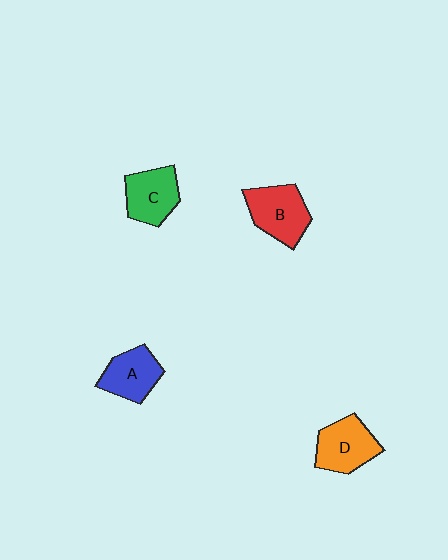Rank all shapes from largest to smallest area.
From largest to smallest: B (red), D (orange), C (green), A (blue).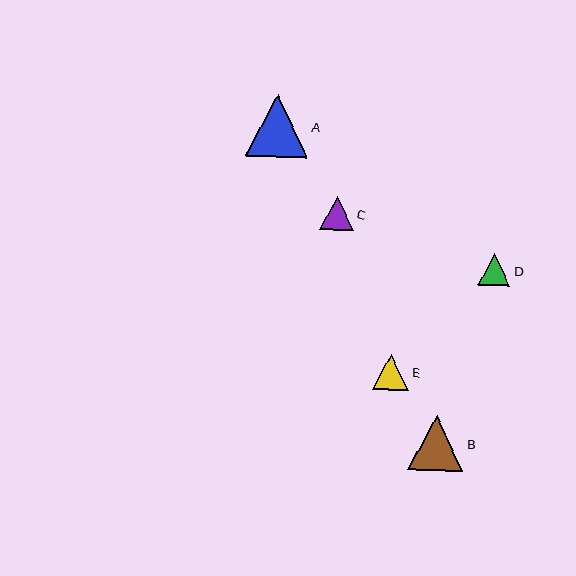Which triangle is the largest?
Triangle A is the largest with a size of approximately 62 pixels.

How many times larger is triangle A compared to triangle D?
Triangle A is approximately 1.9 times the size of triangle D.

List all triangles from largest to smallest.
From largest to smallest: A, B, E, C, D.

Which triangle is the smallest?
Triangle D is the smallest with a size of approximately 32 pixels.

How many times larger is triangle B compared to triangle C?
Triangle B is approximately 1.6 times the size of triangle C.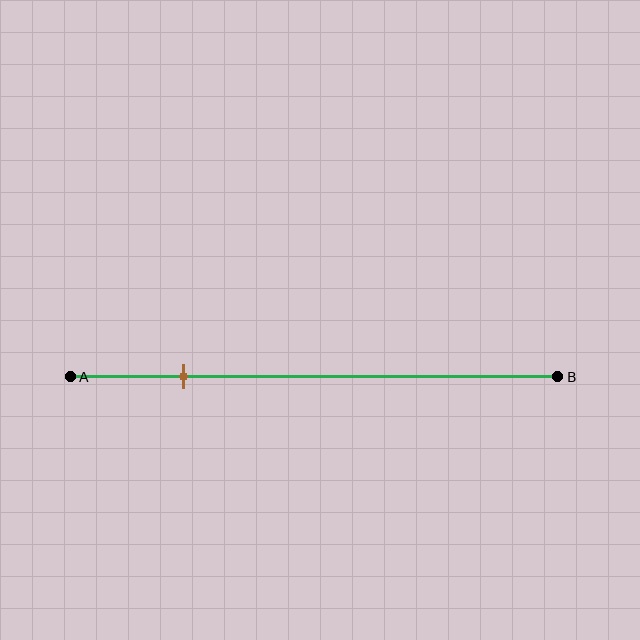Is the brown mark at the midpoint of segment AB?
No, the mark is at about 25% from A, not at the 50% midpoint.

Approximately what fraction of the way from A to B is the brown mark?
The brown mark is approximately 25% of the way from A to B.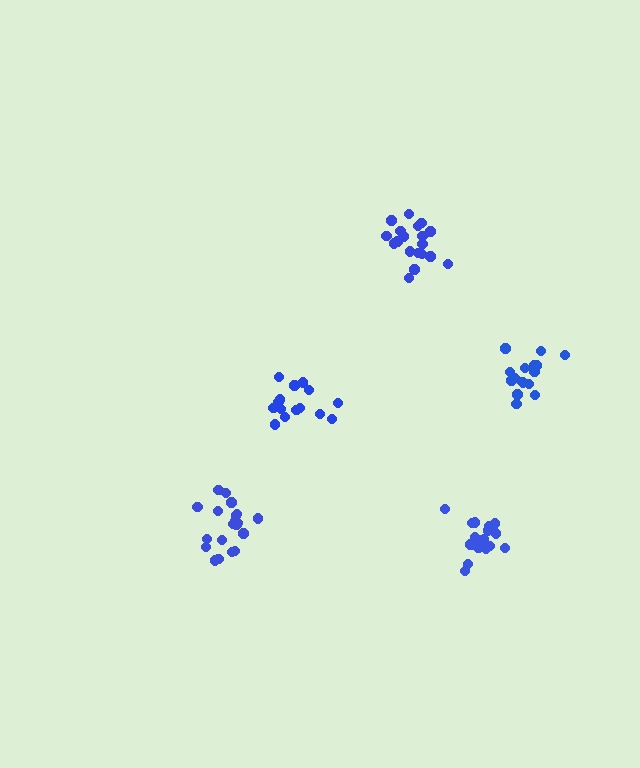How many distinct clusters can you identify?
There are 5 distinct clusters.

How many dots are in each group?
Group 1: 15 dots, Group 2: 20 dots, Group 3: 19 dots, Group 4: 16 dots, Group 5: 17 dots (87 total).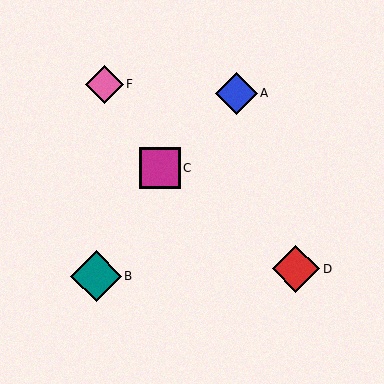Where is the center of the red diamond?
The center of the red diamond is at (296, 269).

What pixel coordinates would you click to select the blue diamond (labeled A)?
Click at (236, 93) to select the blue diamond A.